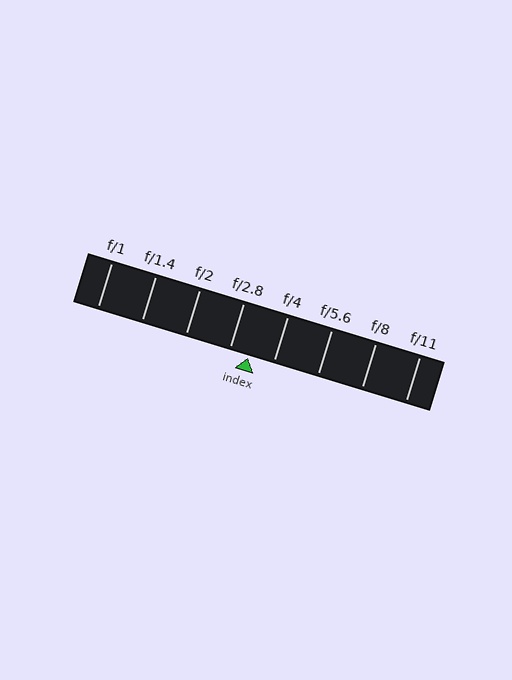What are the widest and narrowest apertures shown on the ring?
The widest aperture shown is f/1 and the narrowest is f/11.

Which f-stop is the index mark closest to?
The index mark is closest to f/2.8.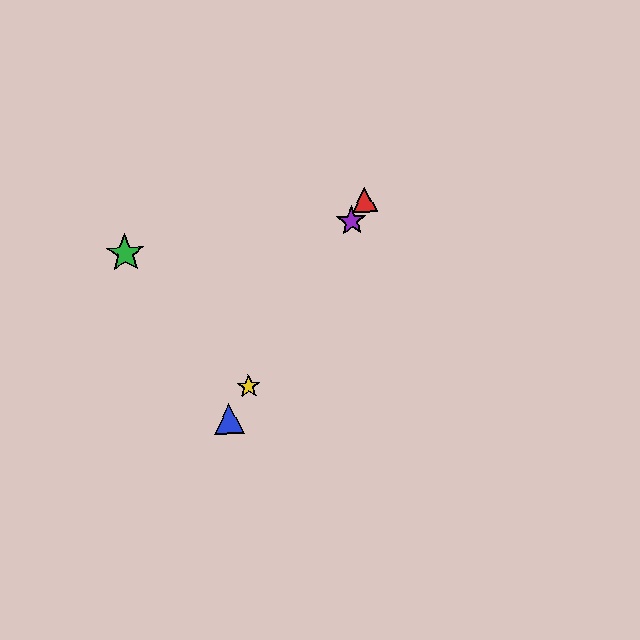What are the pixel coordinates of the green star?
The green star is at (125, 253).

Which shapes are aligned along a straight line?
The red triangle, the blue triangle, the yellow star, the purple star are aligned along a straight line.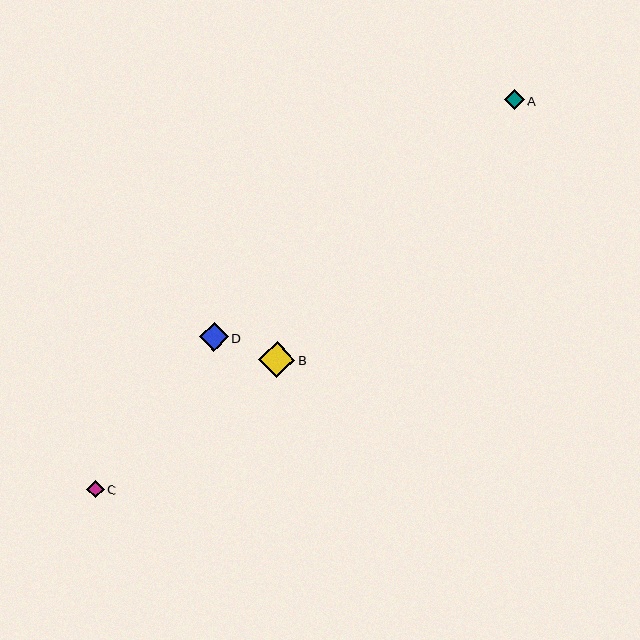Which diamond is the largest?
Diamond B is the largest with a size of approximately 37 pixels.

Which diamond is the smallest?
Diamond C is the smallest with a size of approximately 18 pixels.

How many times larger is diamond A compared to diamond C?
Diamond A is approximately 1.1 times the size of diamond C.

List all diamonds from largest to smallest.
From largest to smallest: B, D, A, C.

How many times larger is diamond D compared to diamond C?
Diamond D is approximately 1.6 times the size of diamond C.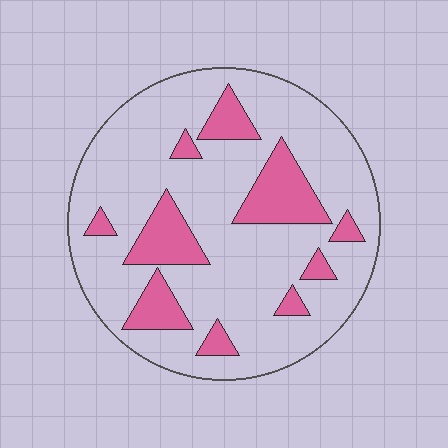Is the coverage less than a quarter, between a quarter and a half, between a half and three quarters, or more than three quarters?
Less than a quarter.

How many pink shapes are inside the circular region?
10.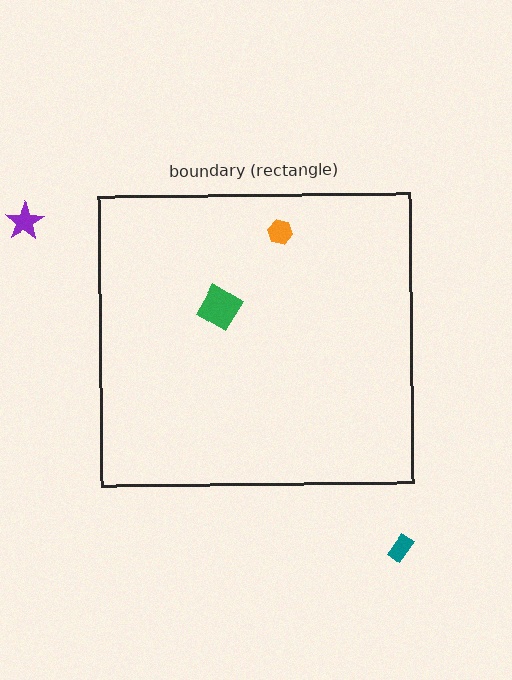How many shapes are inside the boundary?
2 inside, 2 outside.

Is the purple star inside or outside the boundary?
Outside.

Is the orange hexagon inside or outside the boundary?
Inside.